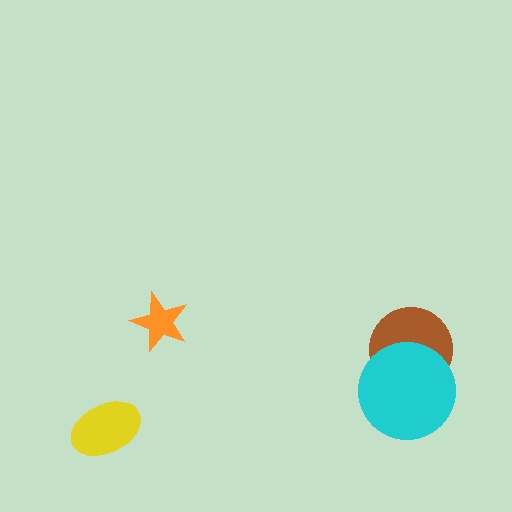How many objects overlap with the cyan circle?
1 object overlaps with the cyan circle.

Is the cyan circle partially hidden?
No, no other shape covers it.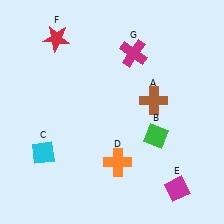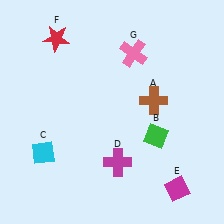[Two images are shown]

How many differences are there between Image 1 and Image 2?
There are 2 differences between the two images.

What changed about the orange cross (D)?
In Image 1, D is orange. In Image 2, it changed to magenta.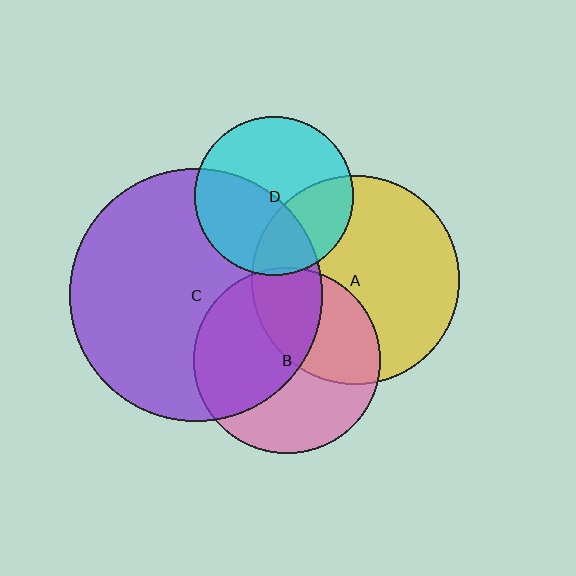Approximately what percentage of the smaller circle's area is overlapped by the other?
Approximately 40%.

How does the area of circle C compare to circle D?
Approximately 2.5 times.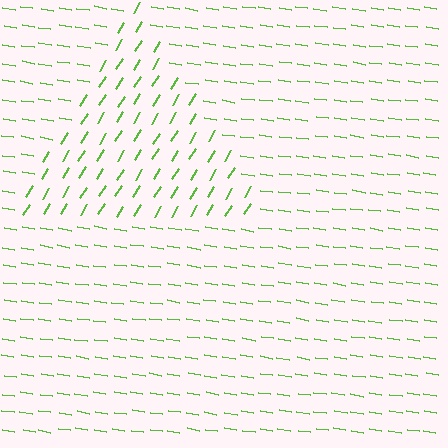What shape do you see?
I see a triangle.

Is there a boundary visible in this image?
Yes, there is a texture boundary formed by a change in line orientation.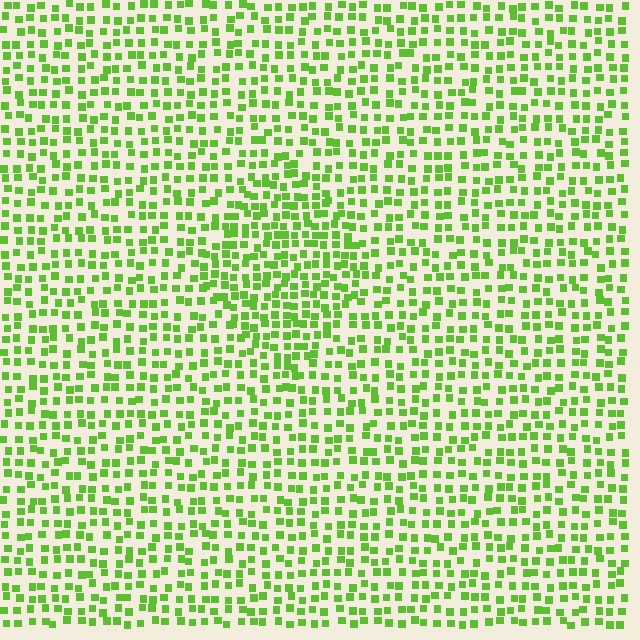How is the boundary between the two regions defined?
The boundary is defined by a change in element density (approximately 1.5x ratio). All elements are the same color, size, and shape.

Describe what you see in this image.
The image contains small lime elements arranged at two different densities. A diamond-shaped region is visible where the elements are more densely packed than the surrounding area.